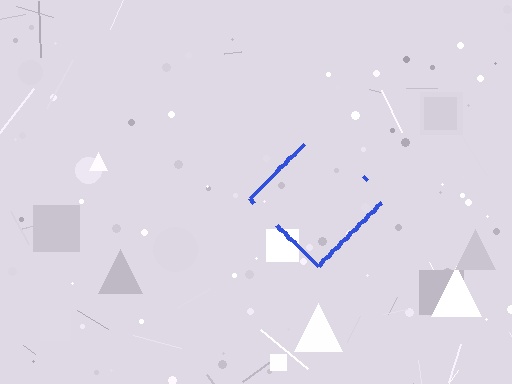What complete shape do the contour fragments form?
The contour fragments form a diamond.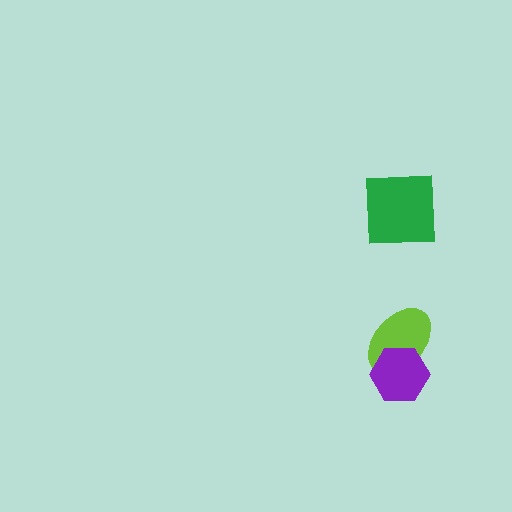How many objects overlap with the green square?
0 objects overlap with the green square.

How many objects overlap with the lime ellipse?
1 object overlaps with the lime ellipse.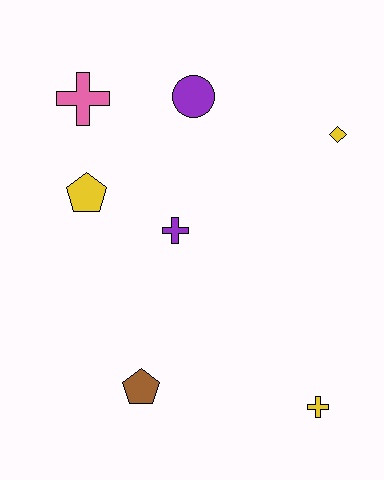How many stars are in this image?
There are no stars.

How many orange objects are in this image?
There are no orange objects.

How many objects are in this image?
There are 7 objects.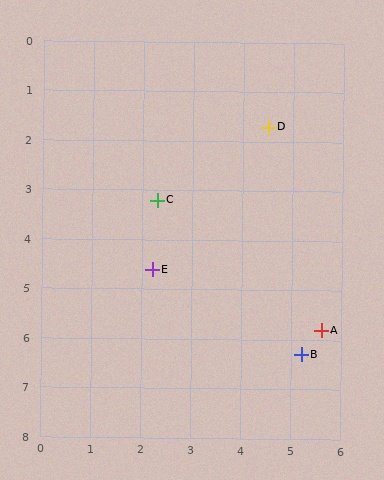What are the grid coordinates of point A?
Point A is at approximately (5.6, 5.8).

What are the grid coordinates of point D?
Point D is at approximately (4.5, 1.7).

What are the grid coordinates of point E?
Point E is at approximately (2.2, 4.6).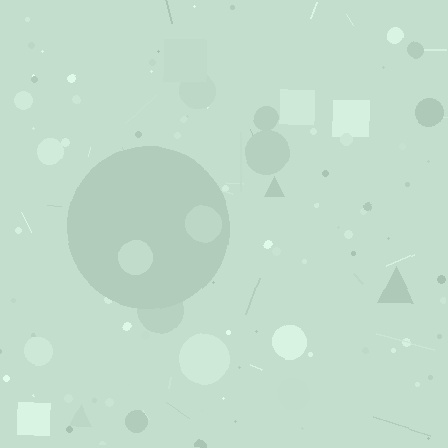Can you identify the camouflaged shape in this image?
The camouflaged shape is a circle.